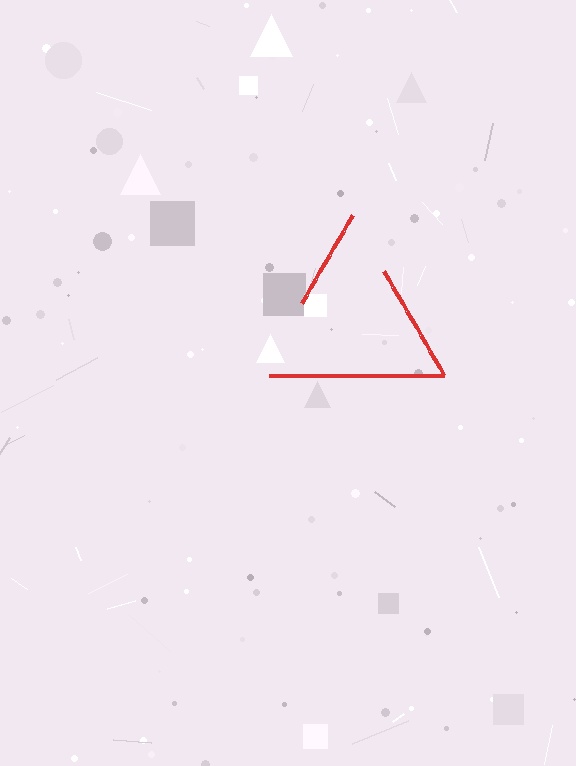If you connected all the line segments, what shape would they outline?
They would outline a triangle.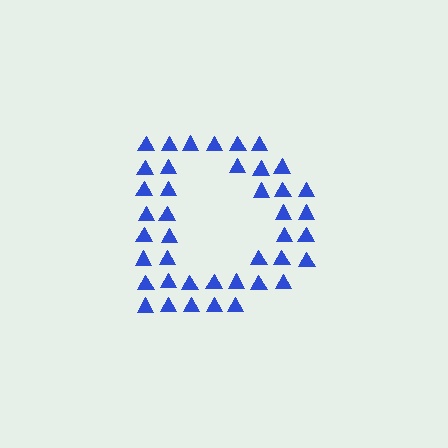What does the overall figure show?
The overall figure shows the letter D.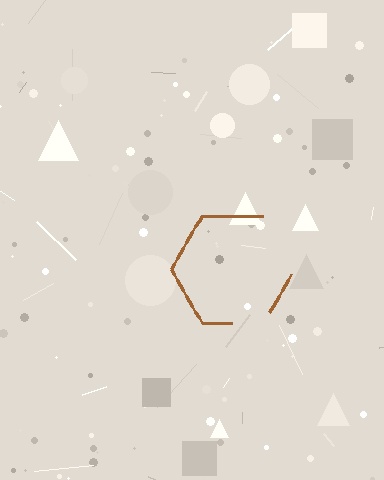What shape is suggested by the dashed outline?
The dashed outline suggests a hexagon.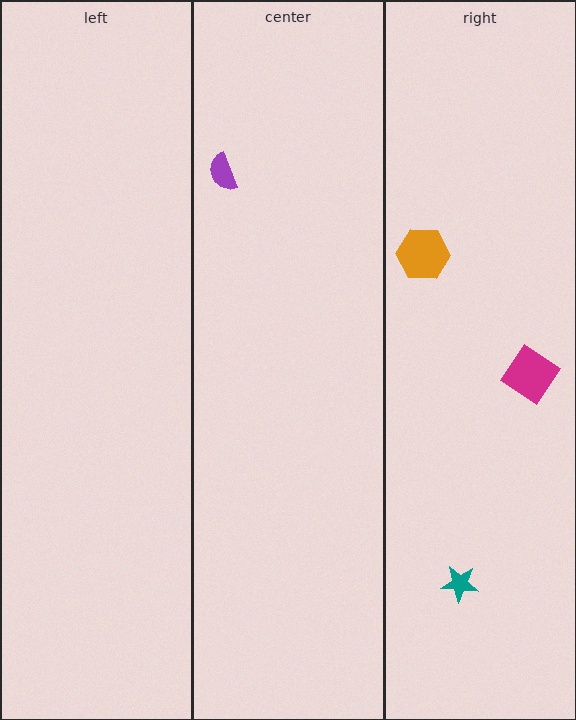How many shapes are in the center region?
1.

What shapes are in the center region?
The purple semicircle.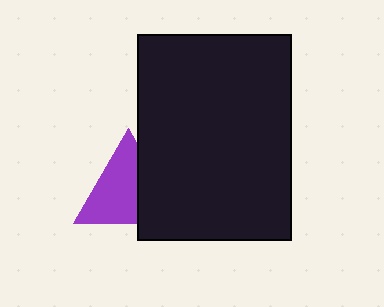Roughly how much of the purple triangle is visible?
Most of it is visible (roughly 65%).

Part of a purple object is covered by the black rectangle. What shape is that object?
It is a triangle.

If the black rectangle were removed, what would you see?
You would see the complete purple triangle.